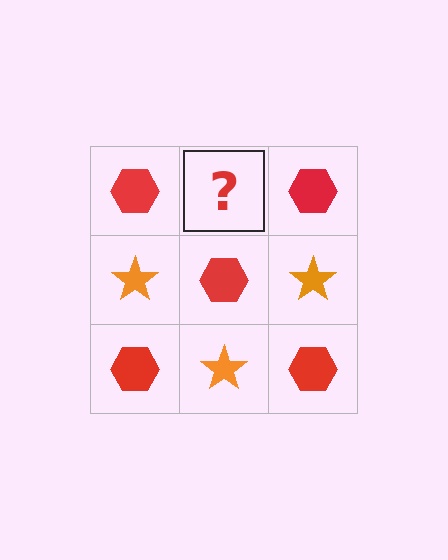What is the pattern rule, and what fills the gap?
The rule is that it alternates red hexagon and orange star in a checkerboard pattern. The gap should be filled with an orange star.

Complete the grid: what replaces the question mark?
The question mark should be replaced with an orange star.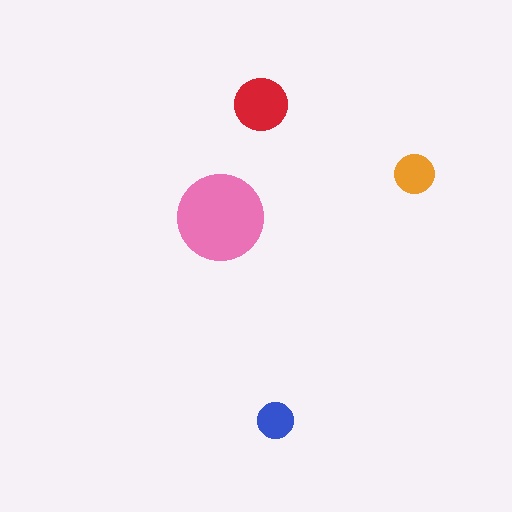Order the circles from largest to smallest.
the pink one, the red one, the orange one, the blue one.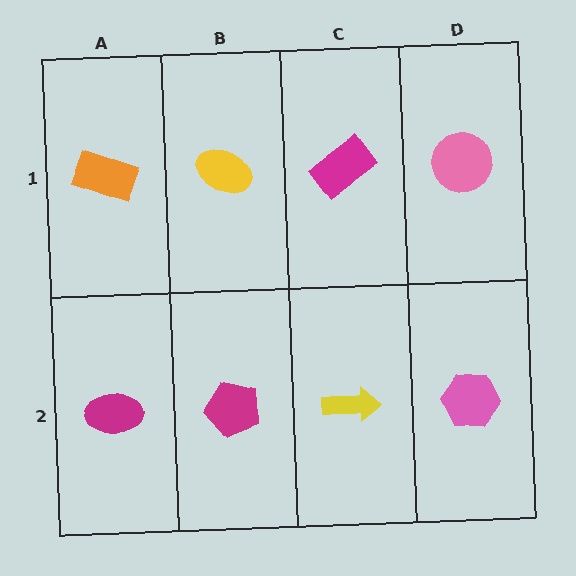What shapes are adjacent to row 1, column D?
A pink hexagon (row 2, column D), a magenta rectangle (row 1, column C).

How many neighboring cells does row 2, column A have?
2.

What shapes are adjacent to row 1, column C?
A yellow arrow (row 2, column C), a yellow ellipse (row 1, column B), a pink circle (row 1, column D).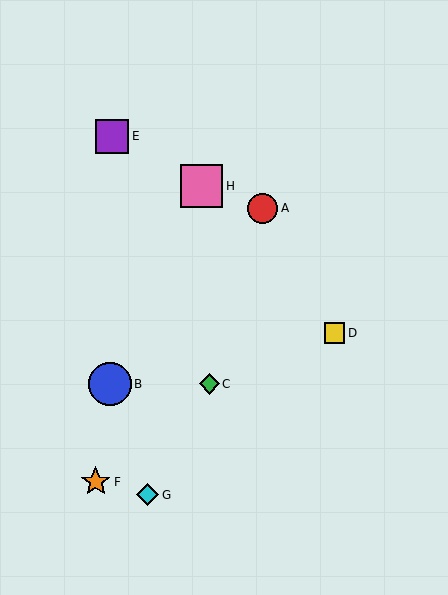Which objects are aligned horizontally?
Objects B, C are aligned horizontally.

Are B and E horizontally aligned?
No, B is at y≈384 and E is at y≈136.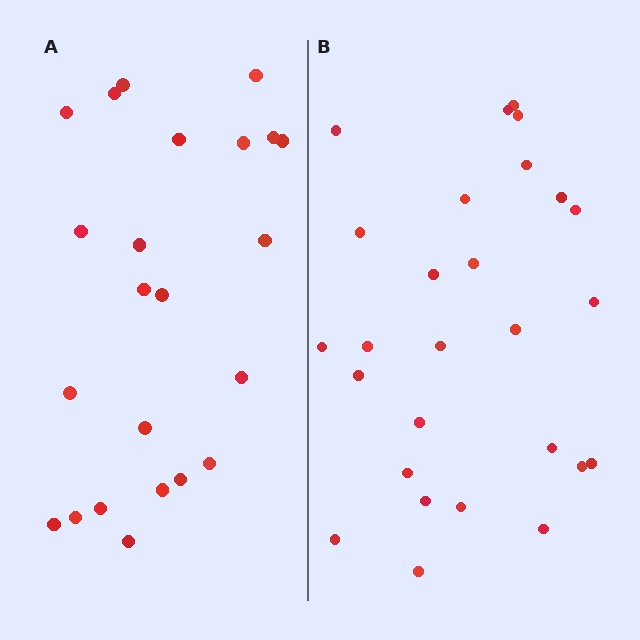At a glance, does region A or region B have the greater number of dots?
Region B (the right region) has more dots.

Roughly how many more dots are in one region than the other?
Region B has about 4 more dots than region A.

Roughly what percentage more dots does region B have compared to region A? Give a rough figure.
About 15% more.